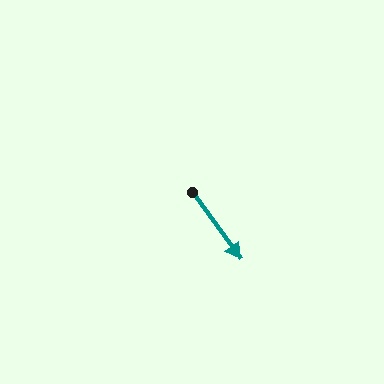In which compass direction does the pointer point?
Southeast.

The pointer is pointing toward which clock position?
Roughly 5 o'clock.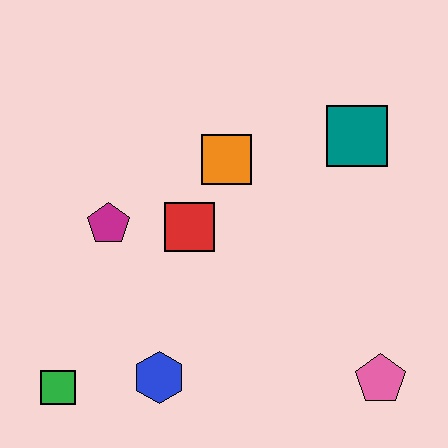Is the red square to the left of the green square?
No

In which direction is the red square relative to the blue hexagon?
The red square is above the blue hexagon.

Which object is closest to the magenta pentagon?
The red square is closest to the magenta pentagon.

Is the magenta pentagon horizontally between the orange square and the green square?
Yes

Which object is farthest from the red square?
The pink pentagon is farthest from the red square.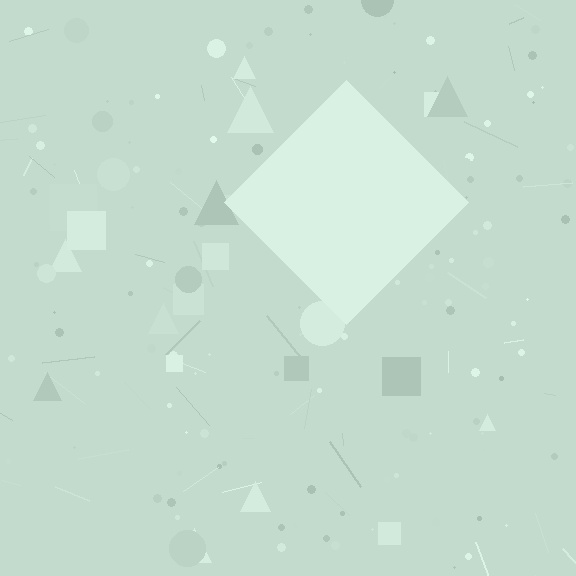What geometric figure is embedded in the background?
A diamond is embedded in the background.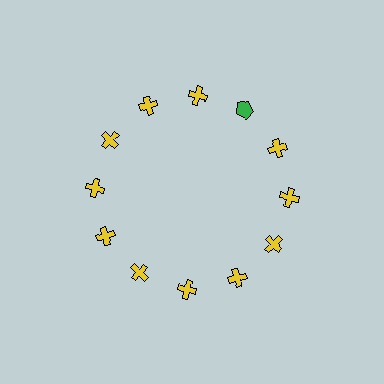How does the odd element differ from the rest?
It differs in both color (green instead of yellow) and shape (pentagon instead of cross).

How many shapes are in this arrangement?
There are 12 shapes arranged in a ring pattern.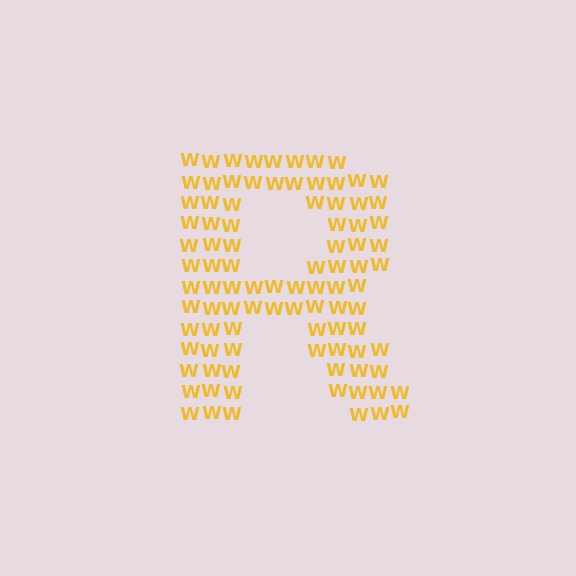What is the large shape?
The large shape is the letter R.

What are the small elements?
The small elements are letter W's.